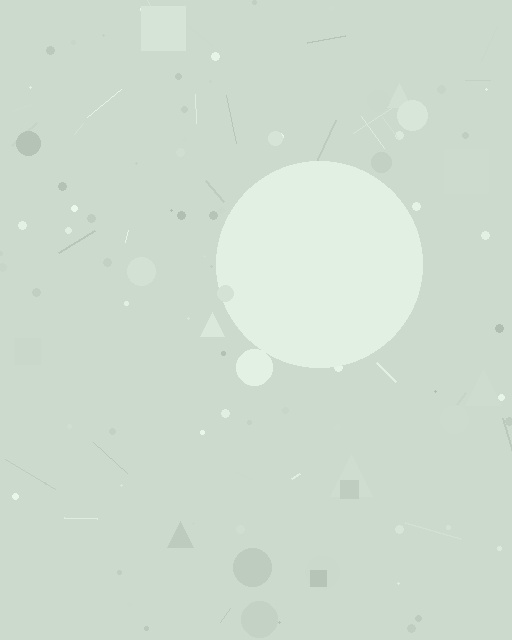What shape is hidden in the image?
A circle is hidden in the image.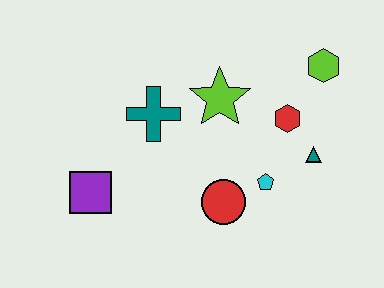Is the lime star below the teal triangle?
No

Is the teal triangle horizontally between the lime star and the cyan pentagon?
No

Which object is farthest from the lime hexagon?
The purple square is farthest from the lime hexagon.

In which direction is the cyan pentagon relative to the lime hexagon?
The cyan pentagon is below the lime hexagon.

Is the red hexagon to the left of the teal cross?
No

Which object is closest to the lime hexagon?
The red hexagon is closest to the lime hexagon.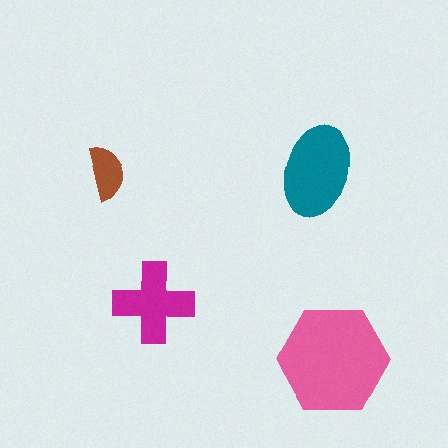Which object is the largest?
The pink hexagon.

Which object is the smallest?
The brown semicircle.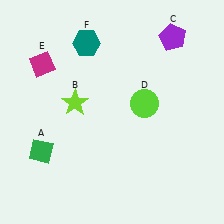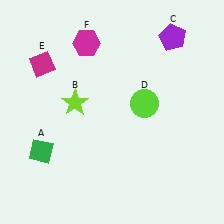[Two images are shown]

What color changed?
The hexagon (F) changed from teal in Image 1 to magenta in Image 2.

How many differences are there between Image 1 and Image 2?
There is 1 difference between the two images.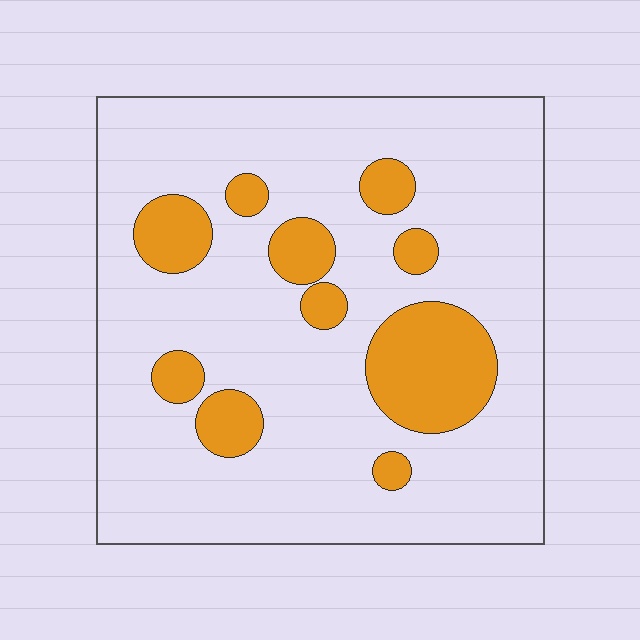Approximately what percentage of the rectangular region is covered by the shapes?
Approximately 20%.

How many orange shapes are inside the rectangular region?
10.